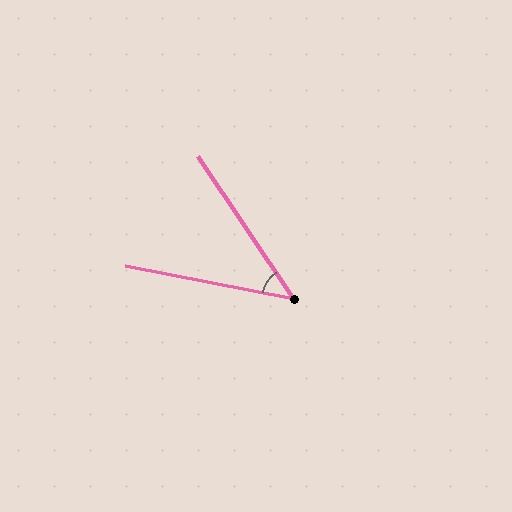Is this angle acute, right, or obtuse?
It is acute.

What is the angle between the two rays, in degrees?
Approximately 45 degrees.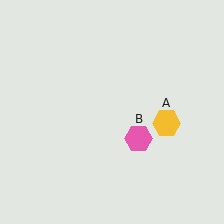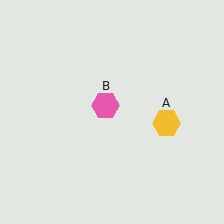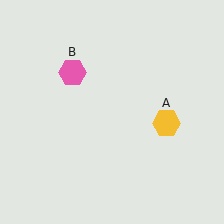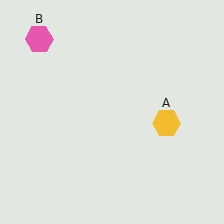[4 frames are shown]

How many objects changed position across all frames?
1 object changed position: pink hexagon (object B).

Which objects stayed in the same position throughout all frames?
Yellow hexagon (object A) remained stationary.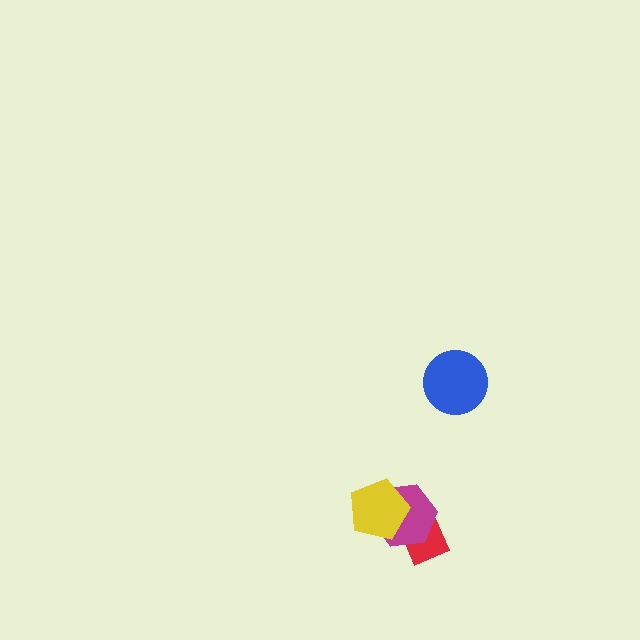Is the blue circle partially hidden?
No, no other shape covers it.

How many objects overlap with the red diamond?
1 object overlaps with the red diamond.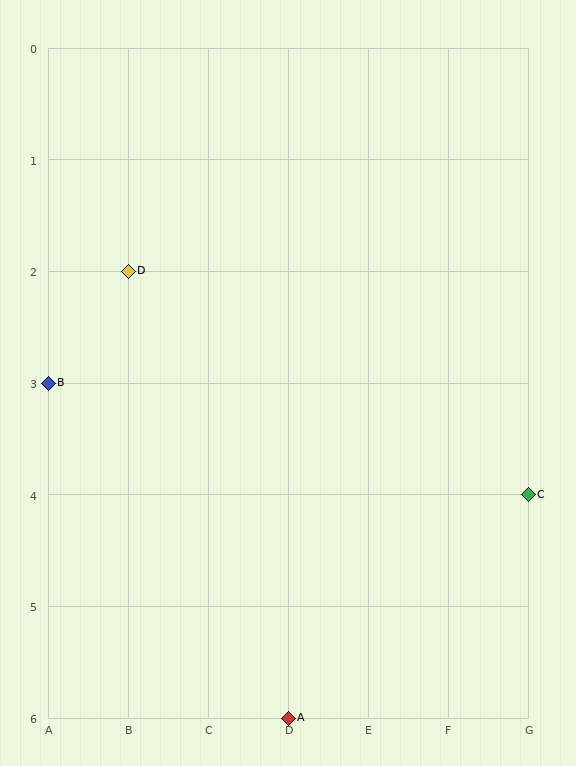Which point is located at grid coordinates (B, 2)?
Point D is at (B, 2).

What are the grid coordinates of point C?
Point C is at grid coordinates (G, 4).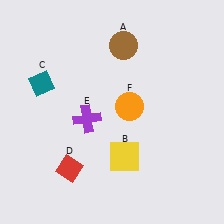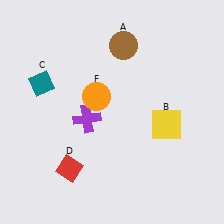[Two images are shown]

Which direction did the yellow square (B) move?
The yellow square (B) moved right.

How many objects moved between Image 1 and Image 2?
2 objects moved between the two images.